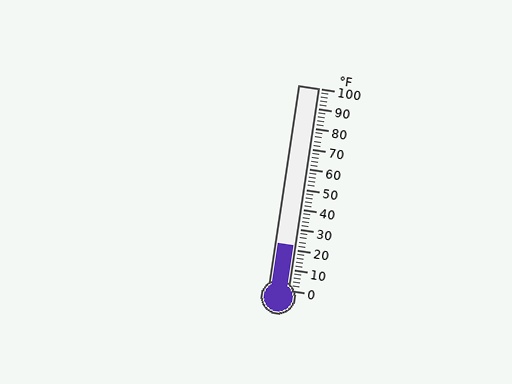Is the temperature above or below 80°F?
The temperature is below 80°F.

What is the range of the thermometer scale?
The thermometer scale ranges from 0°F to 100°F.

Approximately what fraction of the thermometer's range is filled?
The thermometer is filled to approximately 20% of its range.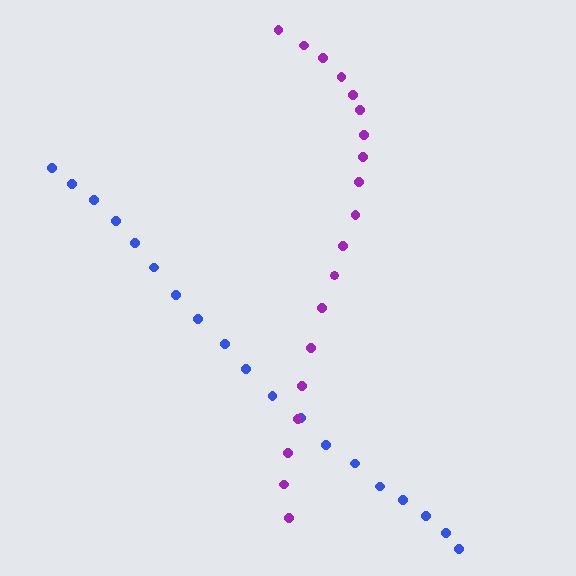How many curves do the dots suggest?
There are 2 distinct paths.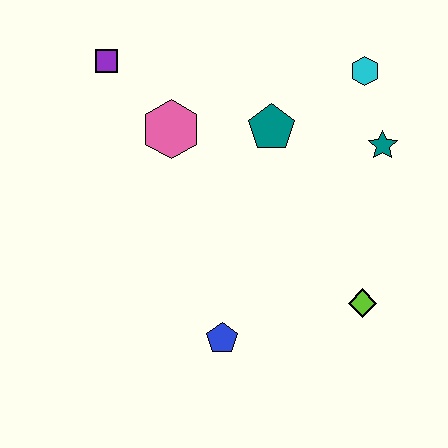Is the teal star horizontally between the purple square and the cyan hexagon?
No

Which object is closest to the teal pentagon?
The pink hexagon is closest to the teal pentagon.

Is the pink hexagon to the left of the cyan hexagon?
Yes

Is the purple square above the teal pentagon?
Yes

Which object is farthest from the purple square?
The lime diamond is farthest from the purple square.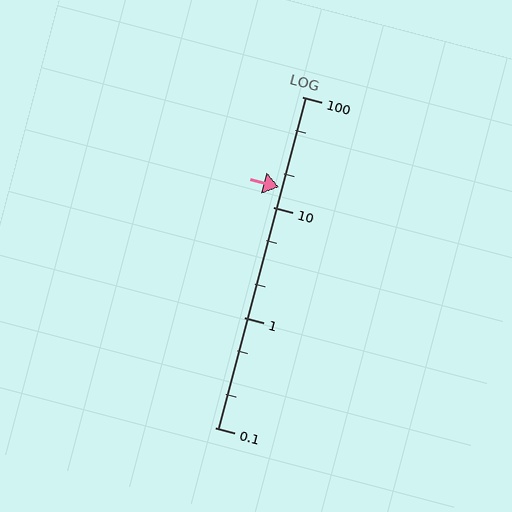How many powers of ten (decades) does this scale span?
The scale spans 3 decades, from 0.1 to 100.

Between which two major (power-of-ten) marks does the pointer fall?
The pointer is between 10 and 100.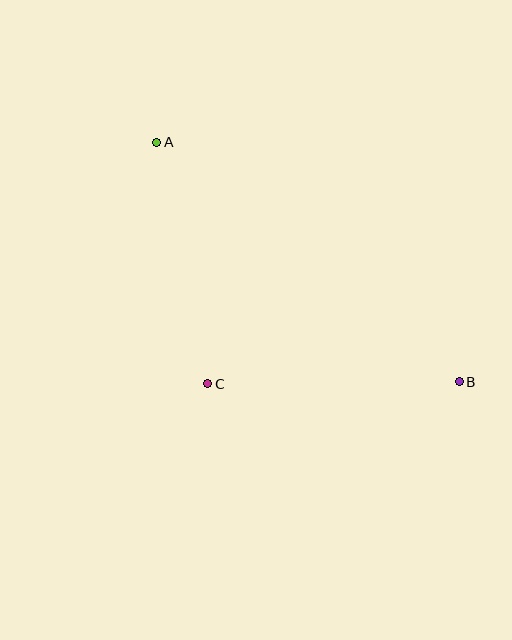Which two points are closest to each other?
Points A and C are closest to each other.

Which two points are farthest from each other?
Points A and B are farthest from each other.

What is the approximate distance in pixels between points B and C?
The distance between B and C is approximately 251 pixels.